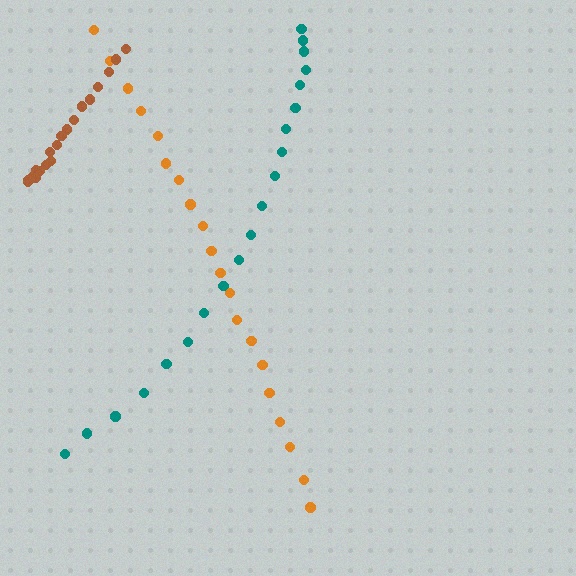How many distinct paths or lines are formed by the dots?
There are 3 distinct paths.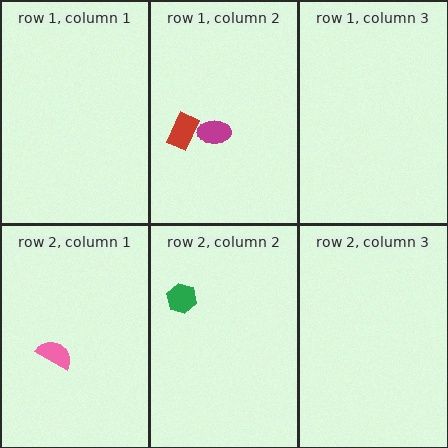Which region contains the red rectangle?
The row 1, column 2 region.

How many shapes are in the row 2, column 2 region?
1.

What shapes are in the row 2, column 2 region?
The green hexagon.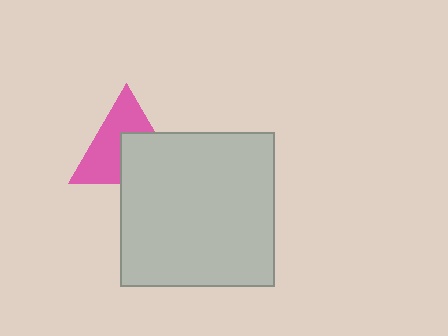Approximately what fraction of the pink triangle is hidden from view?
Roughly 44% of the pink triangle is hidden behind the light gray square.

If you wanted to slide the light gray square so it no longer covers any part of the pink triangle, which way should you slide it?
Slide it toward the lower-right — that is the most direct way to separate the two shapes.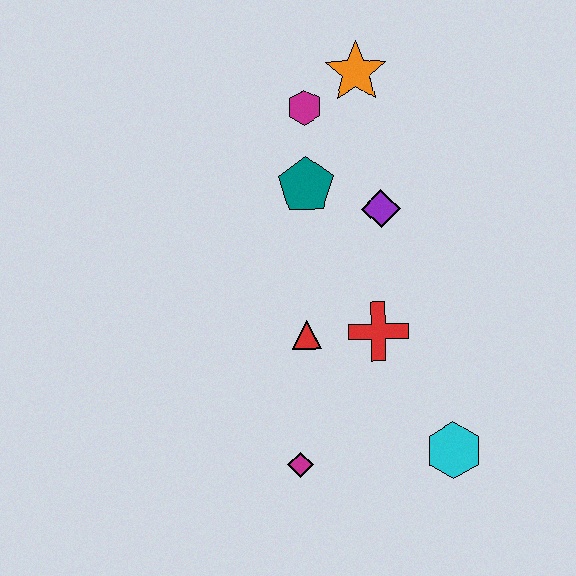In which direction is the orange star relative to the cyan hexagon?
The orange star is above the cyan hexagon.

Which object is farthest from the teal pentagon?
The cyan hexagon is farthest from the teal pentagon.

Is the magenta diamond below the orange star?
Yes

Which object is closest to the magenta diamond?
The red triangle is closest to the magenta diamond.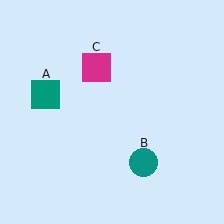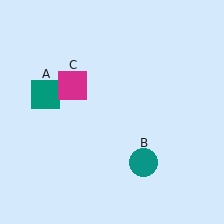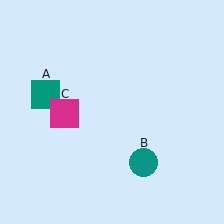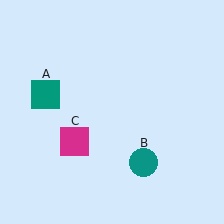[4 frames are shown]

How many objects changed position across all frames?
1 object changed position: magenta square (object C).